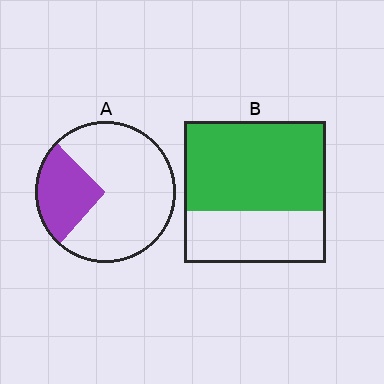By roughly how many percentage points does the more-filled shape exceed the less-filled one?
By roughly 35 percentage points (B over A).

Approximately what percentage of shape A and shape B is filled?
A is approximately 25% and B is approximately 65%.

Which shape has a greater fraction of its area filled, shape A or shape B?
Shape B.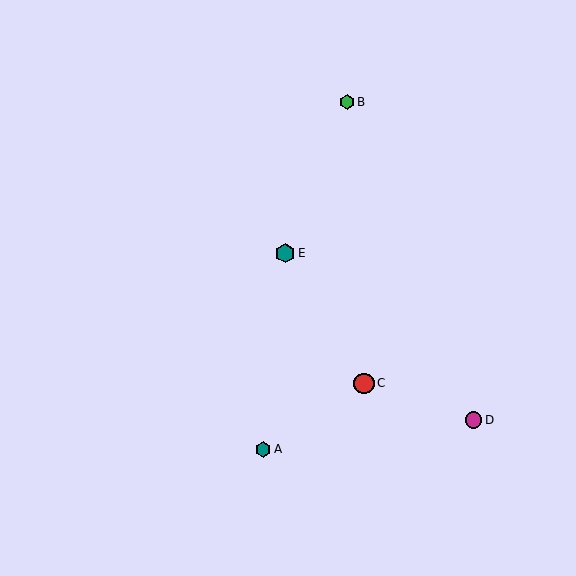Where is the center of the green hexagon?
The center of the green hexagon is at (347, 102).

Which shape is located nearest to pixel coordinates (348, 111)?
The green hexagon (labeled B) at (347, 102) is nearest to that location.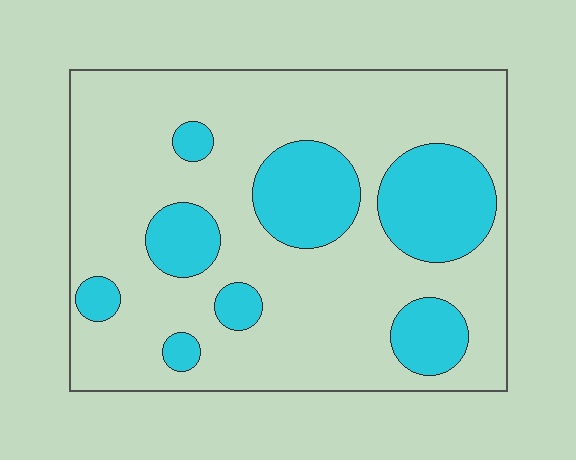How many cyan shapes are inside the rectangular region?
8.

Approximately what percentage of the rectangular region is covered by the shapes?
Approximately 25%.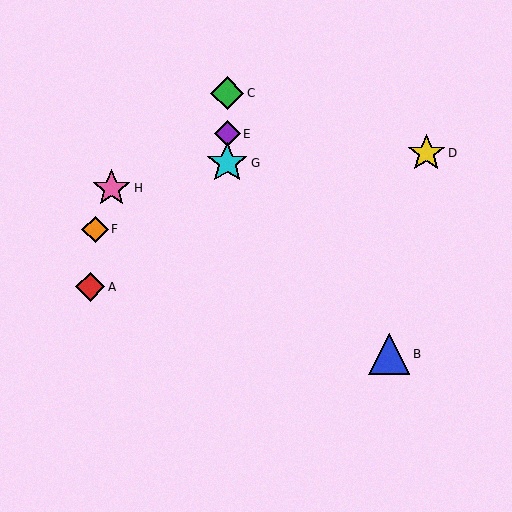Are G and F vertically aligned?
No, G is at x≈227 and F is at x≈95.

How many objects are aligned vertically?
3 objects (C, E, G) are aligned vertically.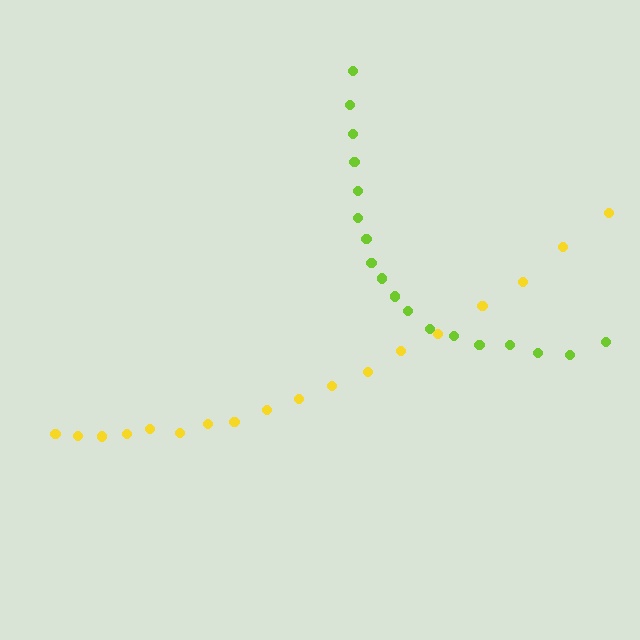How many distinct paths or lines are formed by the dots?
There are 2 distinct paths.